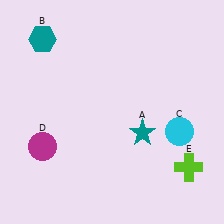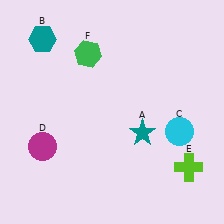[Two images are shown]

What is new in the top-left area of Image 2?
A green hexagon (F) was added in the top-left area of Image 2.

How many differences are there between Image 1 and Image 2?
There is 1 difference between the two images.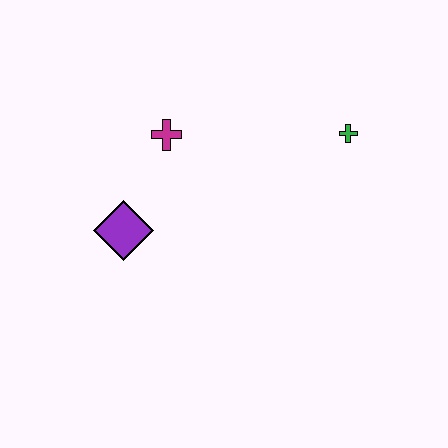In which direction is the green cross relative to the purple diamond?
The green cross is to the right of the purple diamond.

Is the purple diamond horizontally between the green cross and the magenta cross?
No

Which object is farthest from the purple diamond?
The green cross is farthest from the purple diamond.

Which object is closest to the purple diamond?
The magenta cross is closest to the purple diamond.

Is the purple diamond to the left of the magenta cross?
Yes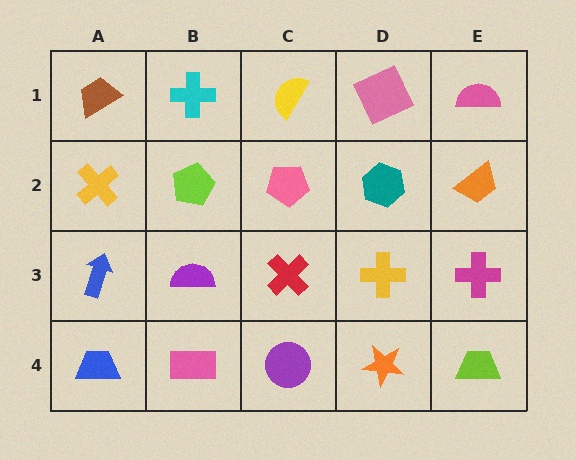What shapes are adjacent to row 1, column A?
A yellow cross (row 2, column A), a cyan cross (row 1, column B).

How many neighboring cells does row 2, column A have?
3.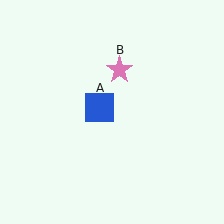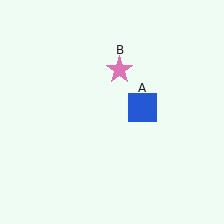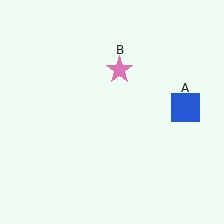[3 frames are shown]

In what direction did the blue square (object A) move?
The blue square (object A) moved right.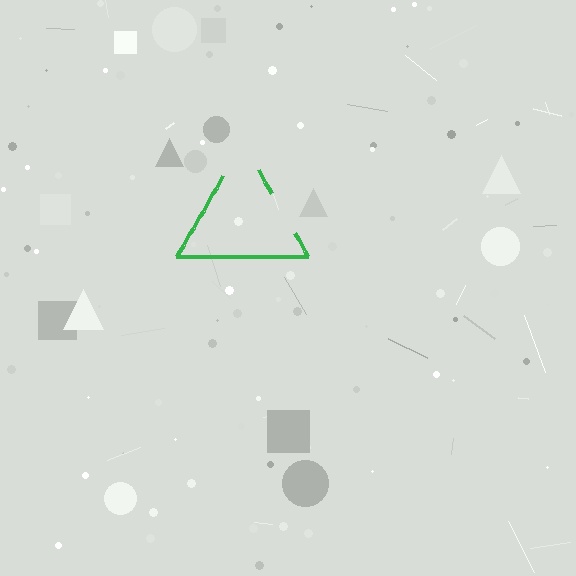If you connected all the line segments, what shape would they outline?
They would outline a triangle.